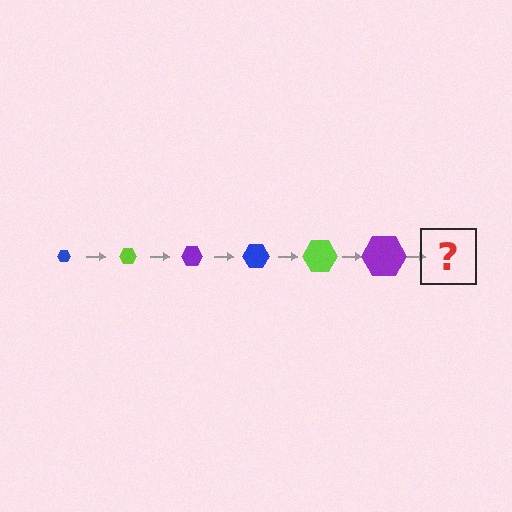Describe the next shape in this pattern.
It should be a blue hexagon, larger than the previous one.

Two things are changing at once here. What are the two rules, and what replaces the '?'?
The two rules are that the hexagon grows larger each step and the color cycles through blue, lime, and purple. The '?' should be a blue hexagon, larger than the previous one.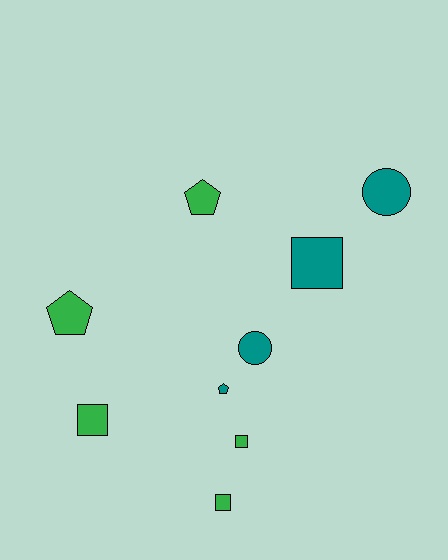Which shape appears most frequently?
Square, with 4 objects.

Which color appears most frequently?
Green, with 5 objects.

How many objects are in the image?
There are 9 objects.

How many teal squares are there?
There is 1 teal square.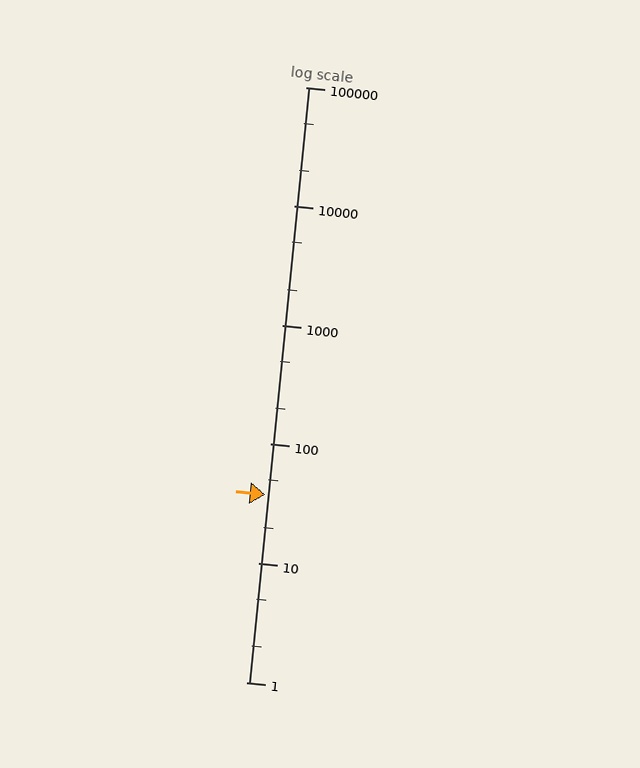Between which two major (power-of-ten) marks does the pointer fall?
The pointer is between 10 and 100.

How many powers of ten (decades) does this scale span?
The scale spans 5 decades, from 1 to 100000.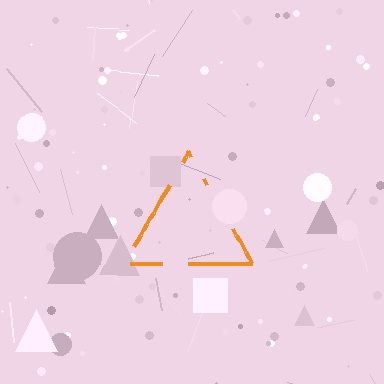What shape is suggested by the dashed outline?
The dashed outline suggests a triangle.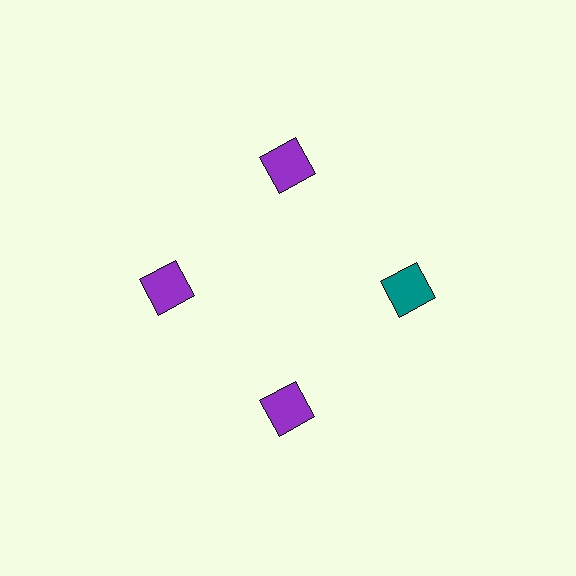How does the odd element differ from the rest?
It has a different color: teal instead of purple.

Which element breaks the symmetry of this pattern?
The teal square at roughly the 3 o'clock position breaks the symmetry. All other shapes are purple squares.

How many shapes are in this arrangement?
There are 4 shapes arranged in a ring pattern.